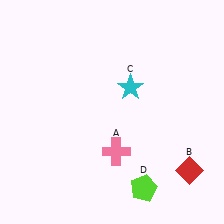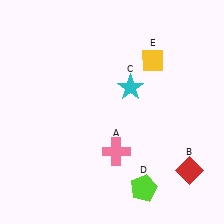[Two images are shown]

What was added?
A yellow diamond (E) was added in Image 2.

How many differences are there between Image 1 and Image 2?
There is 1 difference between the two images.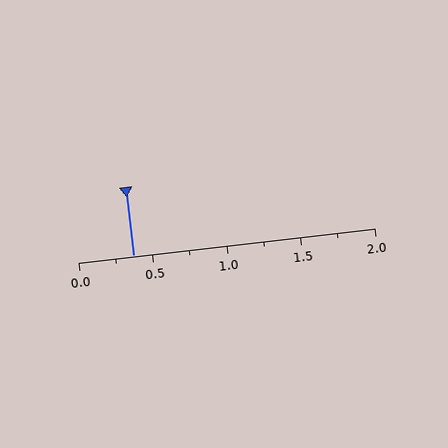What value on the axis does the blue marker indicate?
The marker indicates approximately 0.38.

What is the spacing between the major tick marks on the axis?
The major ticks are spaced 0.5 apart.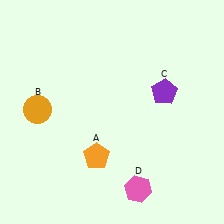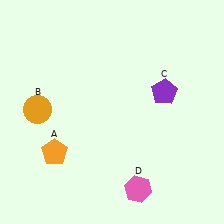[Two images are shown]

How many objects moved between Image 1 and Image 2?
1 object moved between the two images.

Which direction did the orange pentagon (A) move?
The orange pentagon (A) moved left.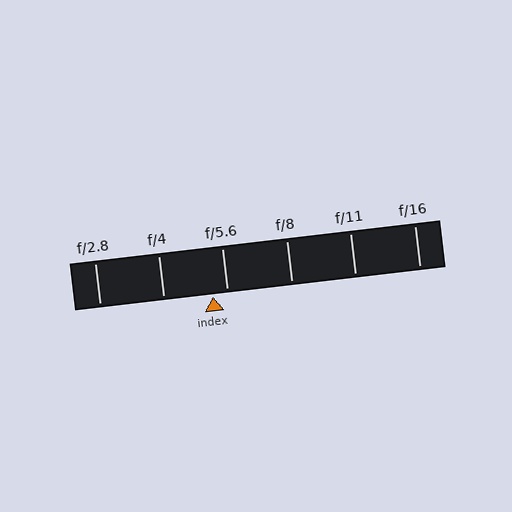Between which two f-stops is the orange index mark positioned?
The index mark is between f/4 and f/5.6.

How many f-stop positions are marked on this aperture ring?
There are 6 f-stop positions marked.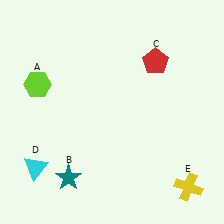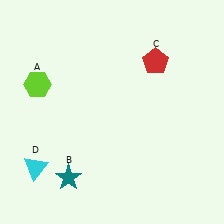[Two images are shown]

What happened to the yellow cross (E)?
The yellow cross (E) was removed in Image 2. It was in the bottom-right area of Image 1.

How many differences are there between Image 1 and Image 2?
There is 1 difference between the two images.